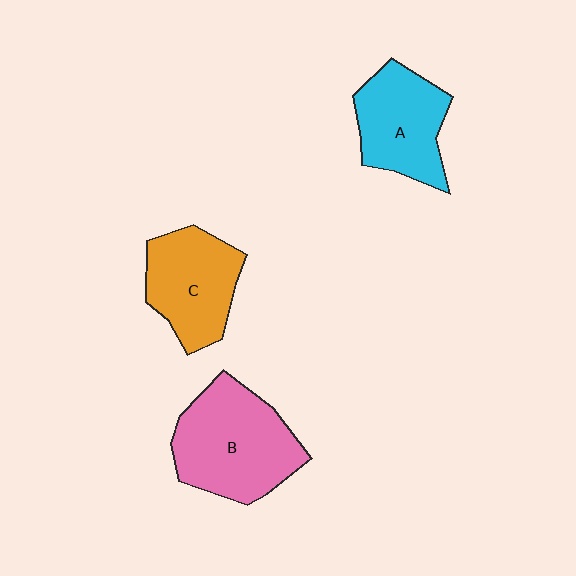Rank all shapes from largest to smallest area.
From largest to smallest: B (pink), C (orange), A (cyan).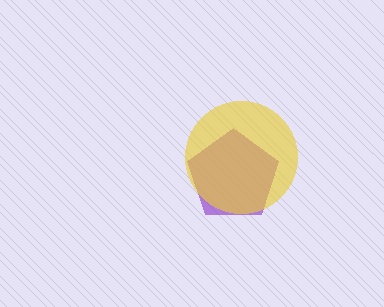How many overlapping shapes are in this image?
There are 2 overlapping shapes in the image.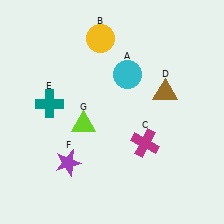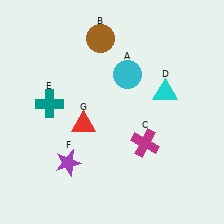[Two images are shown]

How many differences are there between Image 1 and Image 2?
There are 3 differences between the two images.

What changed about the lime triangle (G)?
In Image 1, G is lime. In Image 2, it changed to red.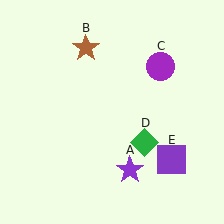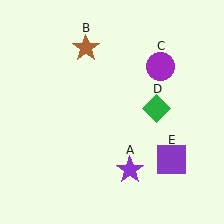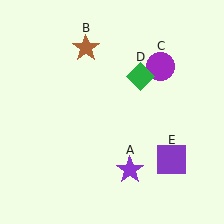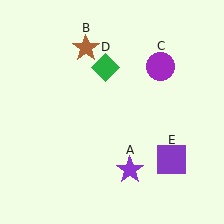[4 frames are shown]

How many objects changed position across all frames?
1 object changed position: green diamond (object D).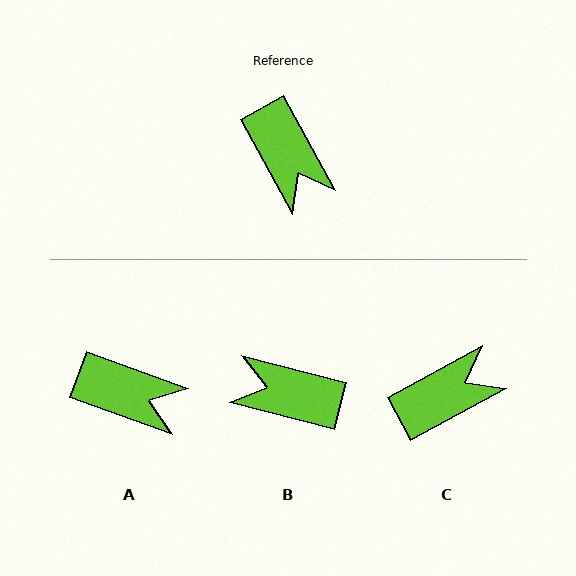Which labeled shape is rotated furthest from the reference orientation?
B, about 133 degrees away.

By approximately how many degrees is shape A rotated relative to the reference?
Approximately 41 degrees counter-clockwise.